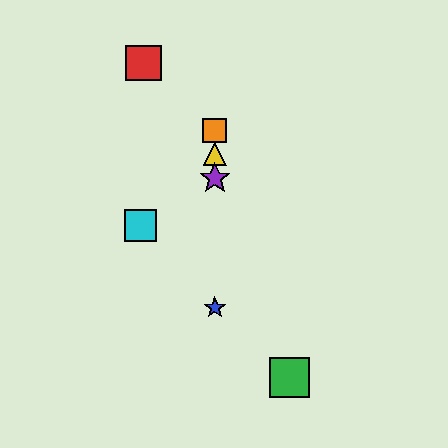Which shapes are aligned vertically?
The blue star, the yellow triangle, the purple star, the orange square are aligned vertically.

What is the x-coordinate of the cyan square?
The cyan square is at x≈141.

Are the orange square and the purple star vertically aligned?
Yes, both are at x≈215.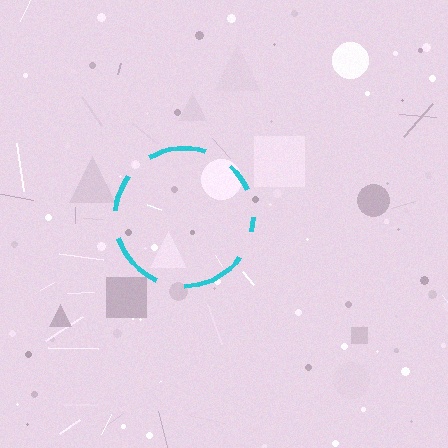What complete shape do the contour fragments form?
The contour fragments form a circle.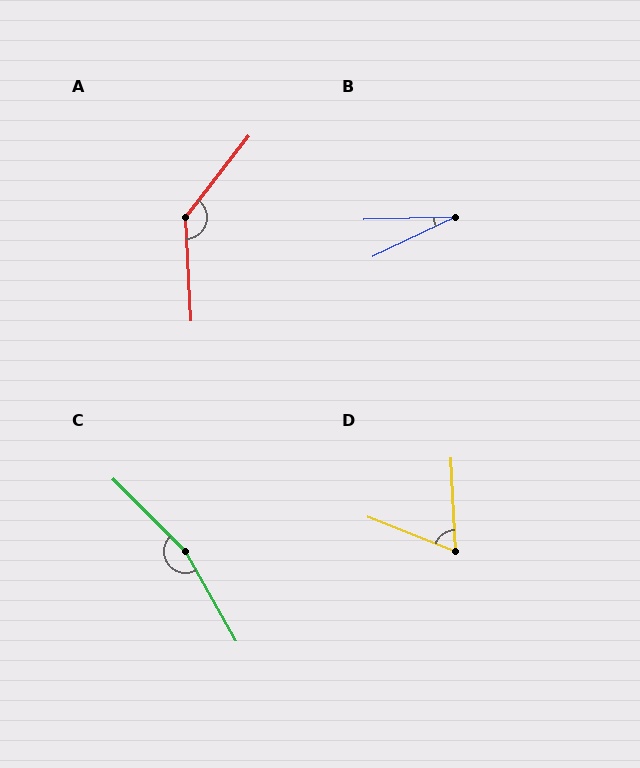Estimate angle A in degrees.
Approximately 138 degrees.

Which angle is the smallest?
B, at approximately 24 degrees.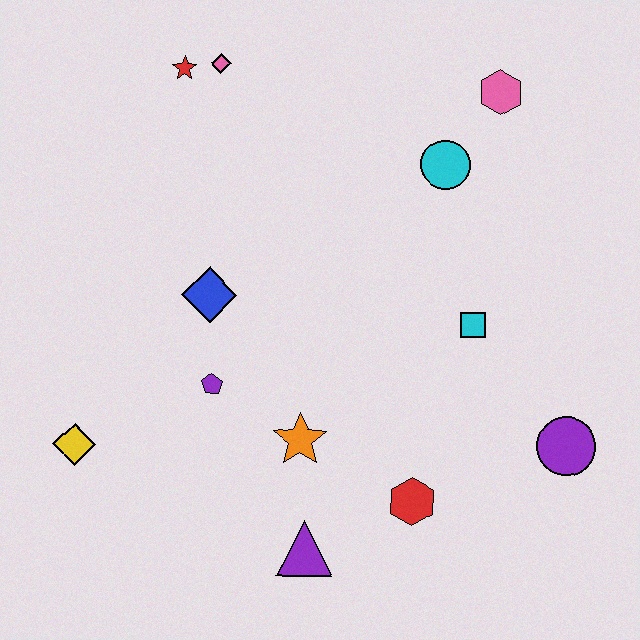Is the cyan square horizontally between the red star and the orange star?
No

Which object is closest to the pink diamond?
The red star is closest to the pink diamond.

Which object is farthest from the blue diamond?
The purple circle is farthest from the blue diamond.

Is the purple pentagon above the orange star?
Yes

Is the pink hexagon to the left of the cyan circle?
No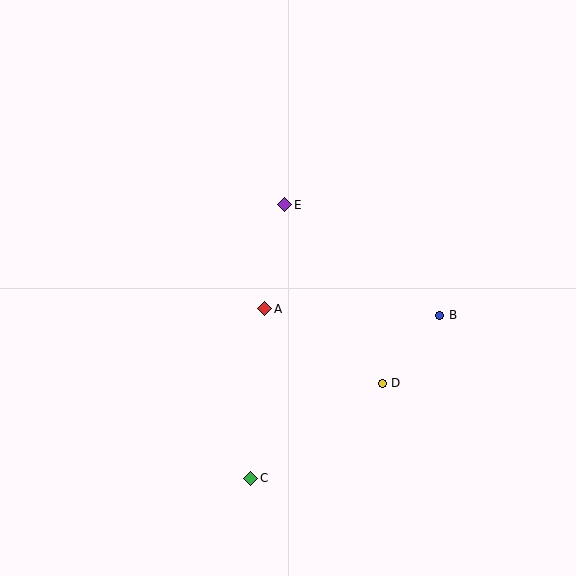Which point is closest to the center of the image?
Point A at (265, 309) is closest to the center.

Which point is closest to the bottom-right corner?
Point D is closest to the bottom-right corner.